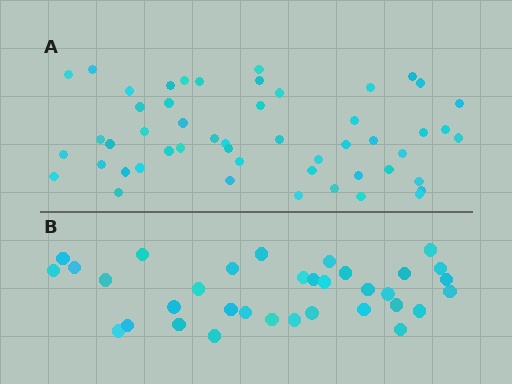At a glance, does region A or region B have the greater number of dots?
Region A (the top region) has more dots.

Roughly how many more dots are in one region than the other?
Region A has approximately 15 more dots than region B.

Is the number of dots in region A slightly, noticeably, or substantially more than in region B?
Region A has substantially more. The ratio is roughly 1.5 to 1.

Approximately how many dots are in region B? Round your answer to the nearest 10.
About 30 dots. (The exact count is 34, which rounds to 30.)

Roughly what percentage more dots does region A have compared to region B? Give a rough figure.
About 50% more.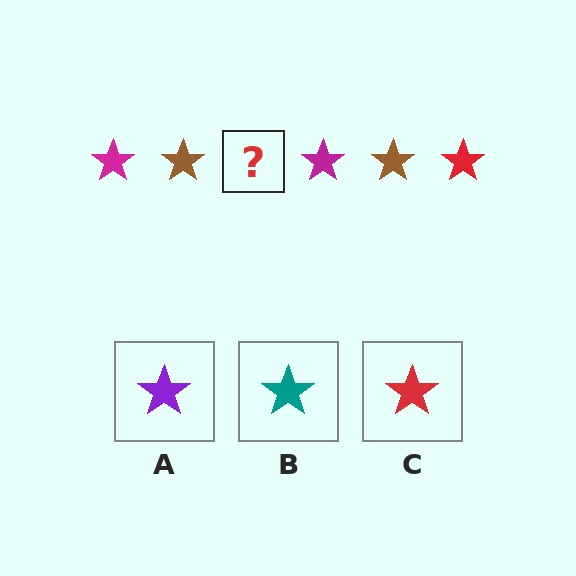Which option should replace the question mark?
Option C.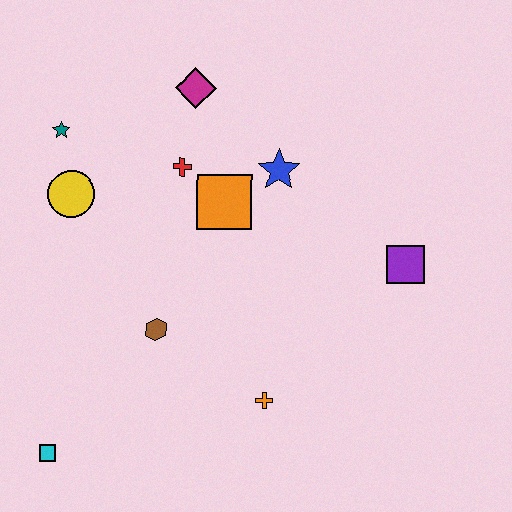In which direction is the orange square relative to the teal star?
The orange square is to the right of the teal star.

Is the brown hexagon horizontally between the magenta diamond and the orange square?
No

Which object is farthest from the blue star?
The cyan square is farthest from the blue star.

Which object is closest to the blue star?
The orange square is closest to the blue star.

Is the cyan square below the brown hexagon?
Yes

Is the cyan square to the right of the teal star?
No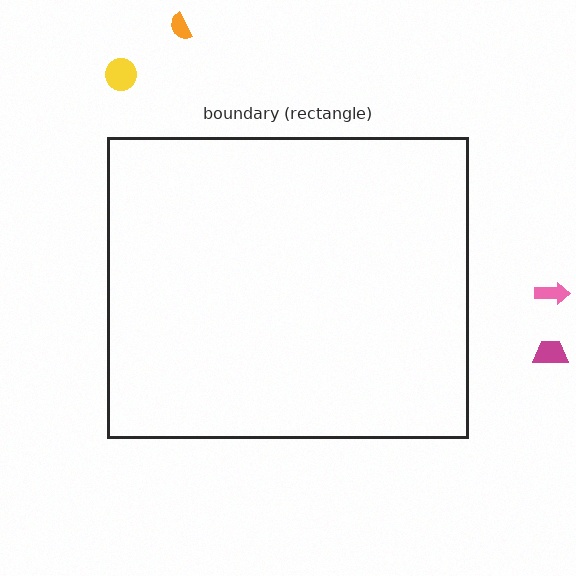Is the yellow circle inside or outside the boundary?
Outside.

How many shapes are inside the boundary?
0 inside, 4 outside.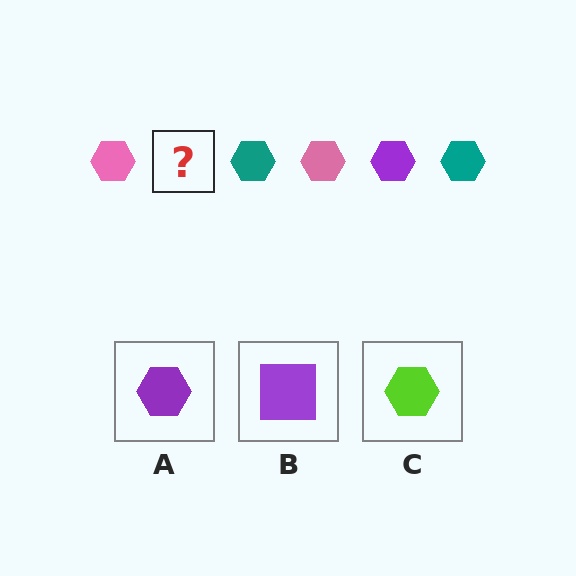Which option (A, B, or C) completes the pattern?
A.